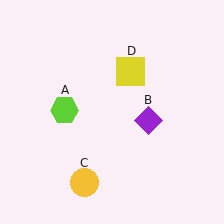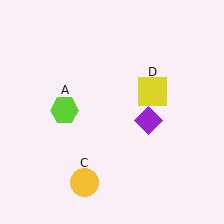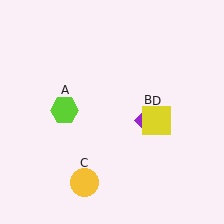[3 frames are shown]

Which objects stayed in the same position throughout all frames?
Lime hexagon (object A) and purple diamond (object B) and yellow circle (object C) remained stationary.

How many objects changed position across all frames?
1 object changed position: yellow square (object D).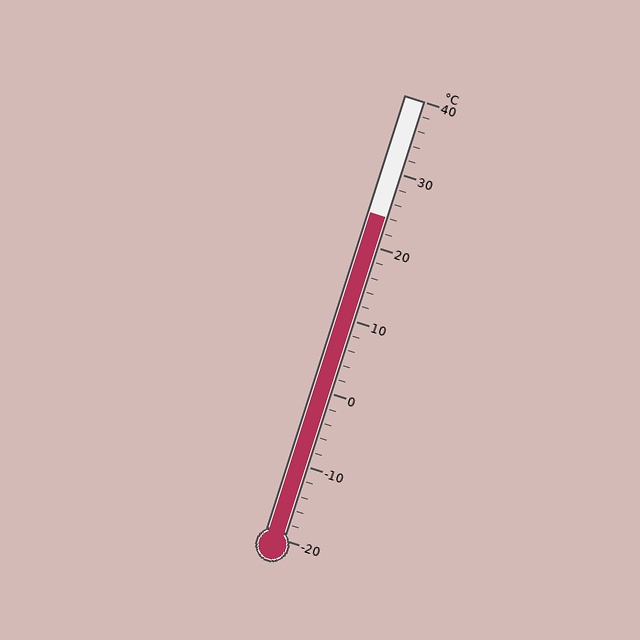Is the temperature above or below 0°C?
The temperature is above 0°C.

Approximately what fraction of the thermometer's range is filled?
The thermometer is filled to approximately 75% of its range.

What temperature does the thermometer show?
The thermometer shows approximately 24°C.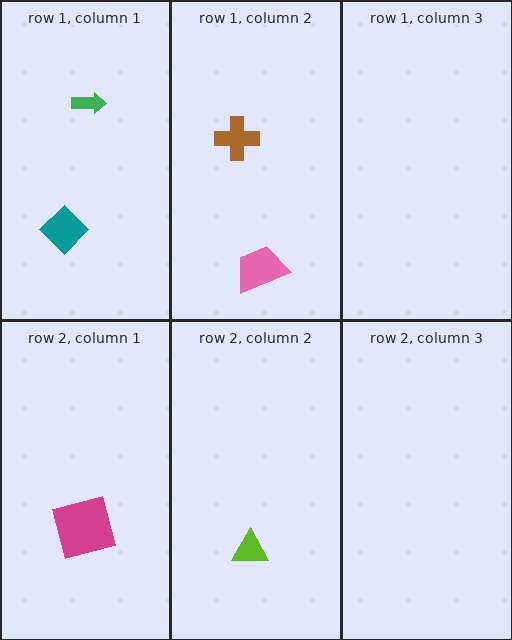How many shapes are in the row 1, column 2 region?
2.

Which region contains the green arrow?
The row 1, column 1 region.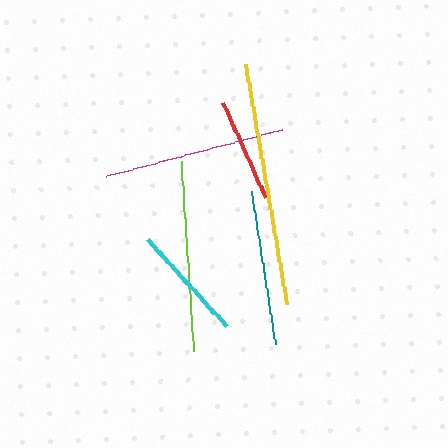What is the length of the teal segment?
The teal segment is approximately 155 pixels long.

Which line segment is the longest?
The yellow line is the longest at approximately 243 pixels.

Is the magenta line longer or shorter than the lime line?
The lime line is longer than the magenta line.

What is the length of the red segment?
The red segment is approximately 105 pixels long.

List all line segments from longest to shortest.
From longest to shortest: yellow, lime, magenta, teal, cyan, red.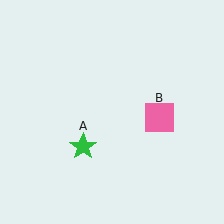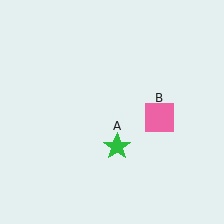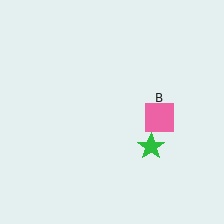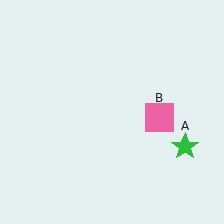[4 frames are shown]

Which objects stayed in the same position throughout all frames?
Pink square (object B) remained stationary.